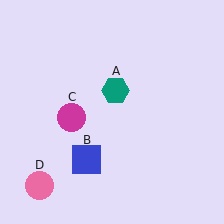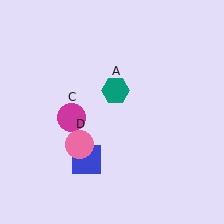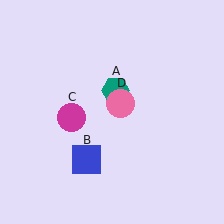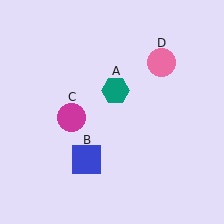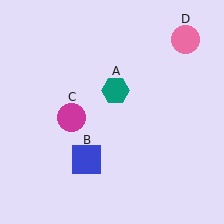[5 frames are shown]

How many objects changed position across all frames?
1 object changed position: pink circle (object D).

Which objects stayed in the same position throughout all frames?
Teal hexagon (object A) and blue square (object B) and magenta circle (object C) remained stationary.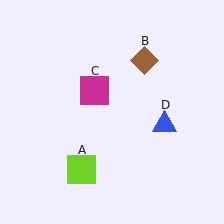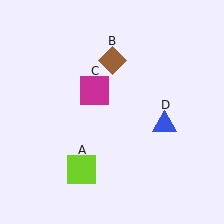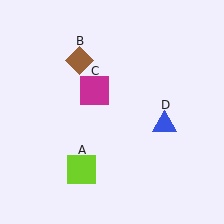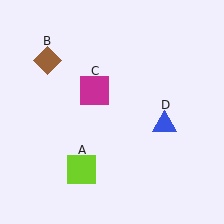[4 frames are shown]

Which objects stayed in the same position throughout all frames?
Lime square (object A) and magenta square (object C) and blue triangle (object D) remained stationary.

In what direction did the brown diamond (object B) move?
The brown diamond (object B) moved left.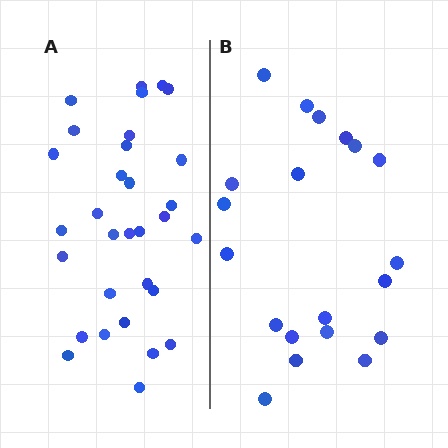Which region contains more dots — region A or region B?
Region A (the left region) has more dots.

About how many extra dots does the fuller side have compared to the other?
Region A has roughly 12 or so more dots than region B.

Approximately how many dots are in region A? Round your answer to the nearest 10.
About 30 dots. (The exact count is 31, which rounds to 30.)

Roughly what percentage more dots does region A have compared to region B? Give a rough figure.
About 55% more.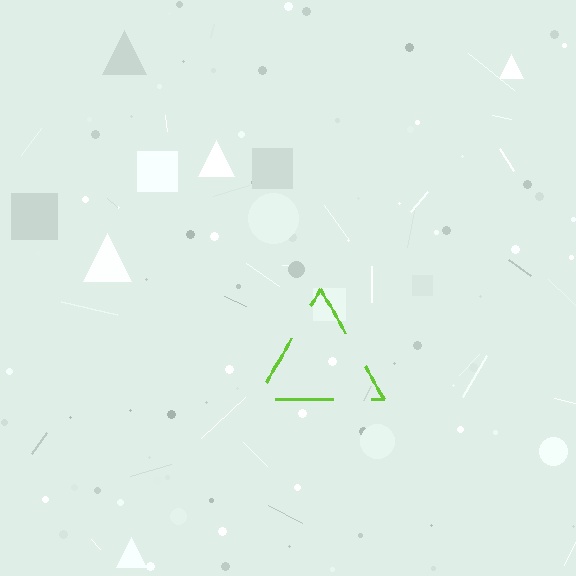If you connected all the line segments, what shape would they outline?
They would outline a triangle.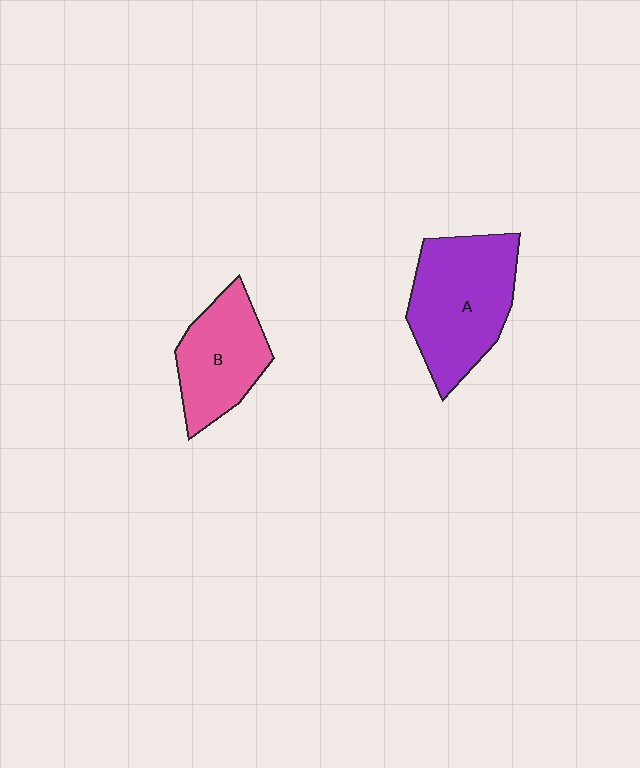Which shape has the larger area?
Shape A (purple).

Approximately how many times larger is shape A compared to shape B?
Approximately 1.4 times.